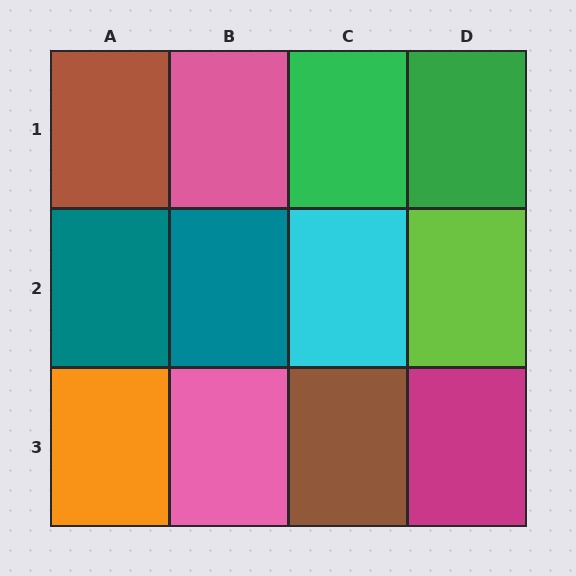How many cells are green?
2 cells are green.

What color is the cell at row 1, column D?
Green.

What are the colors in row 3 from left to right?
Orange, pink, brown, magenta.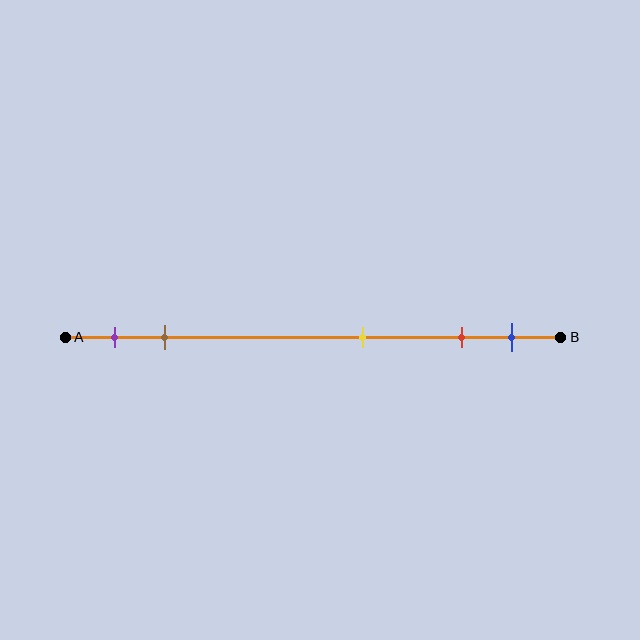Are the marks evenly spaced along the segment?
No, the marks are not evenly spaced.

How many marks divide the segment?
There are 5 marks dividing the segment.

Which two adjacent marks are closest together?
The red and blue marks are the closest adjacent pair.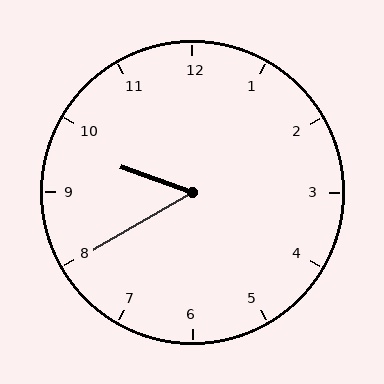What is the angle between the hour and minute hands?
Approximately 50 degrees.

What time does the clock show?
9:40.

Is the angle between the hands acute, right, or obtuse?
It is acute.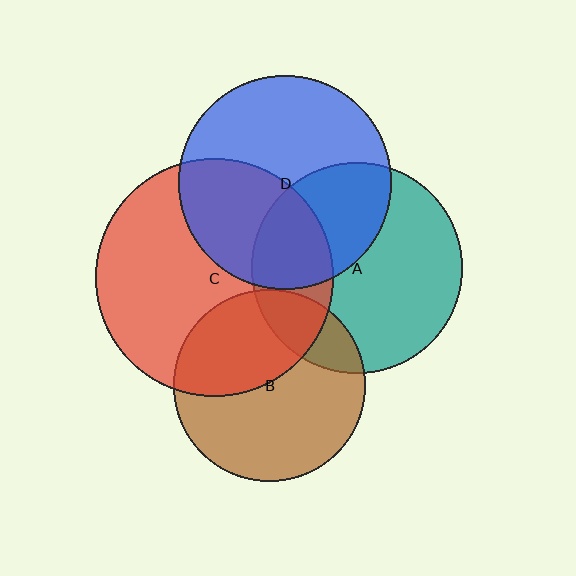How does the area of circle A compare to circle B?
Approximately 1.2 times.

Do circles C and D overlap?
Yes.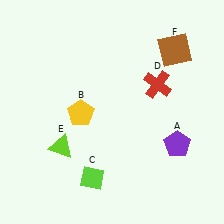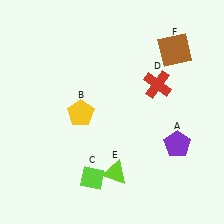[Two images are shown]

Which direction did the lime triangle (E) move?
The lime triangle (E) moved right.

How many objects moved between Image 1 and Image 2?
1 object moved between the two images.